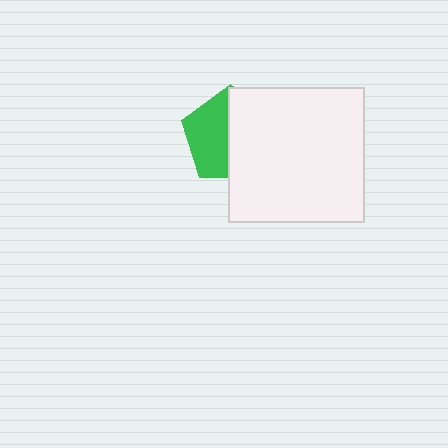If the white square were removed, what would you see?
You would see the complete green pentagon.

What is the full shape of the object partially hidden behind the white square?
The partially hidden object is a green pentagon.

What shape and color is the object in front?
The object in front is a white square.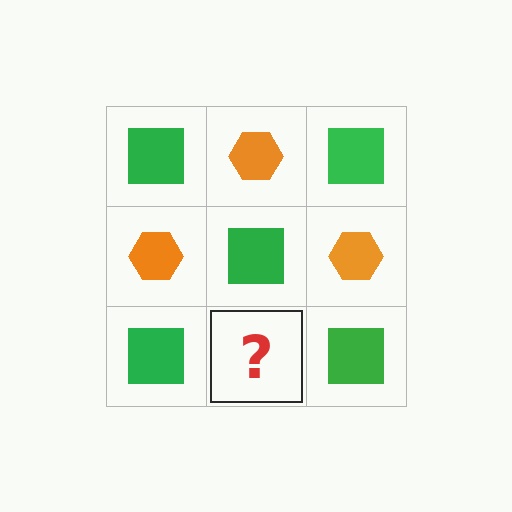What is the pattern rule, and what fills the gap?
The rule is that it alternates green square and orange hexagon in a checkerboard pattern. The gap should be filled with an orange hexagon.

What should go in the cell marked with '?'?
The missing cell should contain an orange hexagon.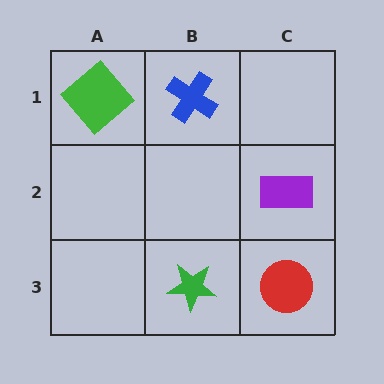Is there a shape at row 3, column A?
No, that cell is empty.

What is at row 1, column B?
A blue cross.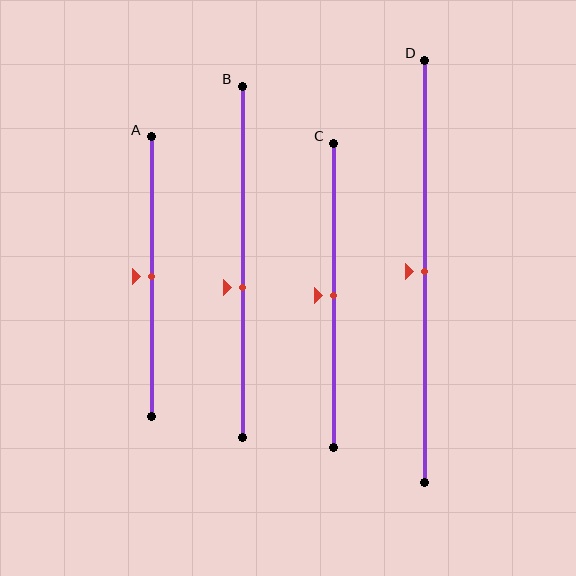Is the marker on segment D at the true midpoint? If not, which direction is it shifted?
Yes, the marker on segment D is at the true midpoint.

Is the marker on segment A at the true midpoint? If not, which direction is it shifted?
Yes, the marker on segment A is at the true midpoint.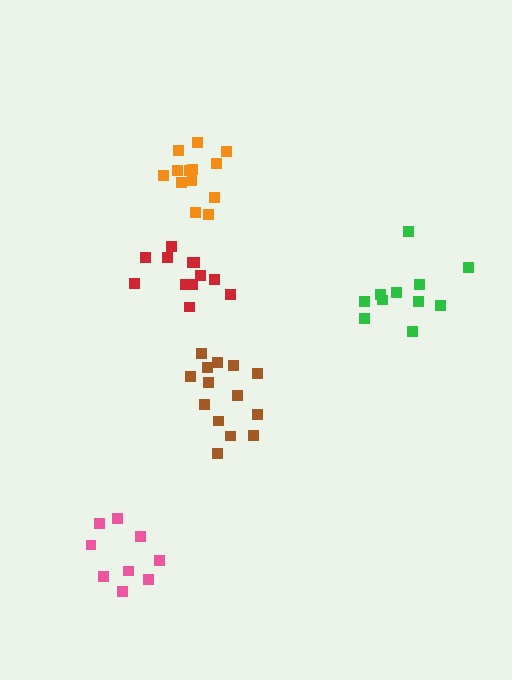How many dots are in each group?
Group 1: 12 dots, Group 2: 14 dots, Group 3: 13 dots, Group 4: 9 dots, Group 5: 11 dots (59 total).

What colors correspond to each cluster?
The clusters are colored: red, brown, orange, pink, green.